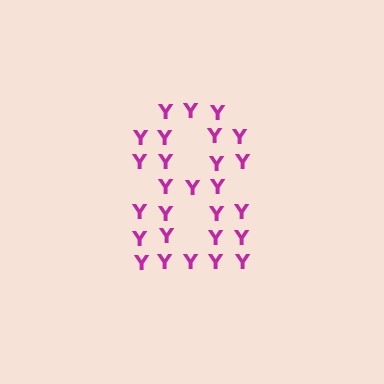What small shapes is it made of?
It is made of small letter Y's.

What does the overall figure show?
The overall figure shows the digit 8.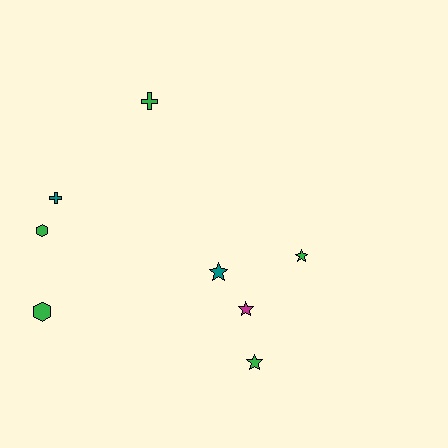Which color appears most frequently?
Green, with 5 objects.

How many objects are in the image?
There are 8 objects.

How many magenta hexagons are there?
There are no magenta hexagons.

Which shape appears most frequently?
Star, with 4 objects.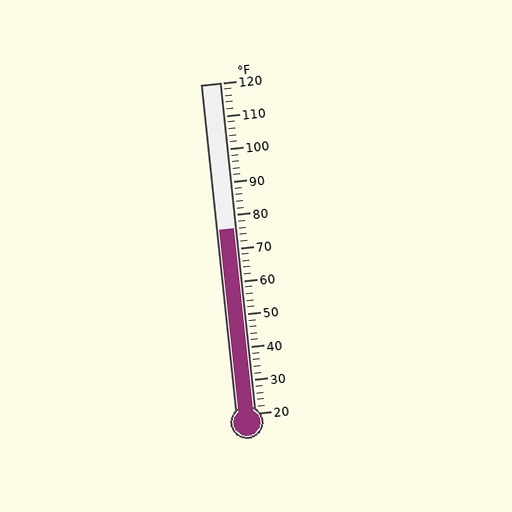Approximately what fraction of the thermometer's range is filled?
The thermometer is filled to approximately 55% of its range.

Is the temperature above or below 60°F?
The temperature is above 60°F.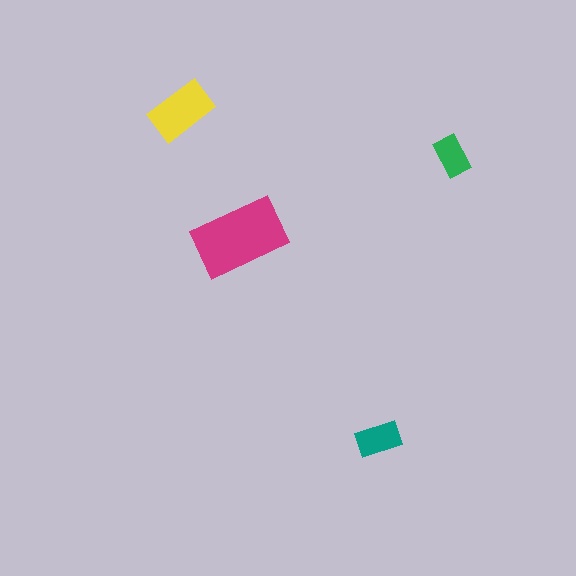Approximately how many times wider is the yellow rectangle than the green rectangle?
About 1.5 times wider.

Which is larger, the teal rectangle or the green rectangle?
The teal one.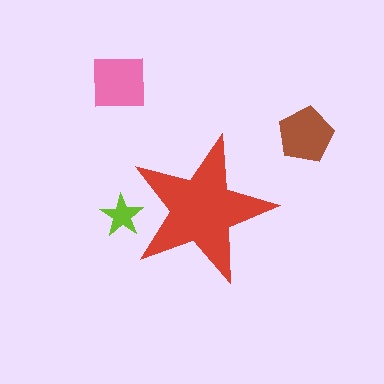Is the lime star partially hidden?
Yes, the lime star is partially hidden behind the red star.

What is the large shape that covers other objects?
A red star.